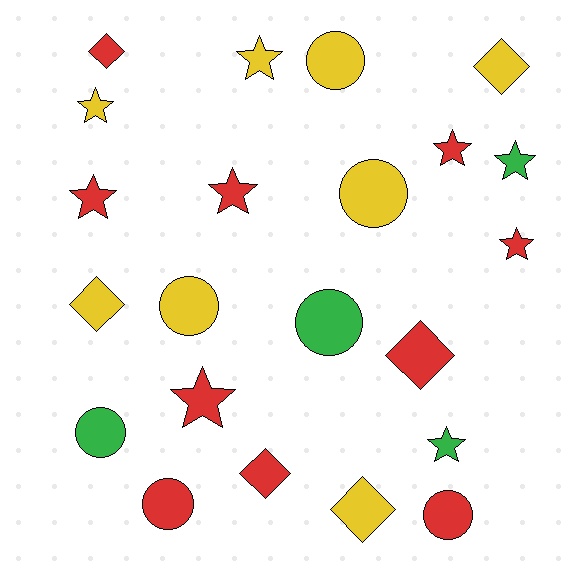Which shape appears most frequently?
Star, with 9 objects.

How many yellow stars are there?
There are 2 yellow stars.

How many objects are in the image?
There are 22 objects.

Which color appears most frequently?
Red, with 10 objects.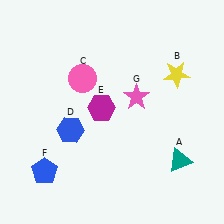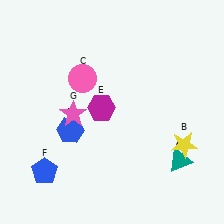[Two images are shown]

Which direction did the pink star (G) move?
The pink star (G) moved left.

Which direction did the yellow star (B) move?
The yellow star (B) moved down.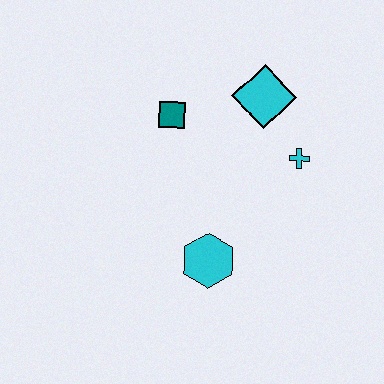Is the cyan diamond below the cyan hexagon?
No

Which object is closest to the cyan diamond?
The cyan cross is closest to the cyan diamond.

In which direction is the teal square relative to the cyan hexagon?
The teal square is above the cyan hexagon.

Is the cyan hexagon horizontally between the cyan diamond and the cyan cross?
No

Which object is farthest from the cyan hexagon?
The cyan diamond is farthest from the cyan hexagon.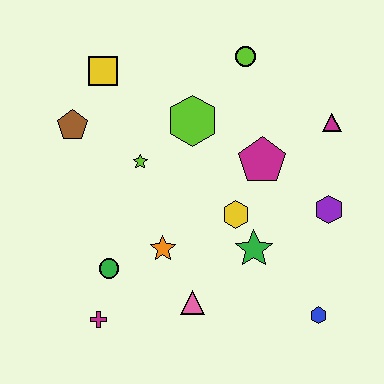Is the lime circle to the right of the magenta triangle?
No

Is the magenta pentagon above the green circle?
Yes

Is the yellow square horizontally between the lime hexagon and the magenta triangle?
No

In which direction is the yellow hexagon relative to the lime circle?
The yellow hexagon is below the lime circle.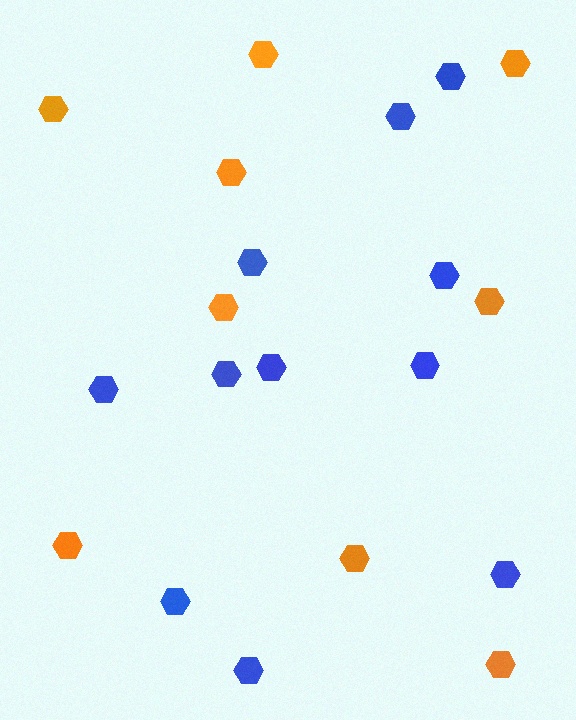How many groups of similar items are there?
There are 2 groups: one group of blue hexagons (11) and one group of orange hexagons (9).